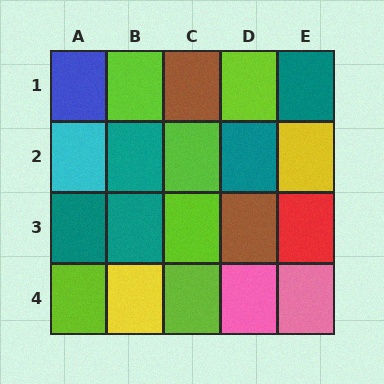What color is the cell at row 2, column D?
Teal.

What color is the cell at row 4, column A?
Lime.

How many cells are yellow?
2 cells are yellow.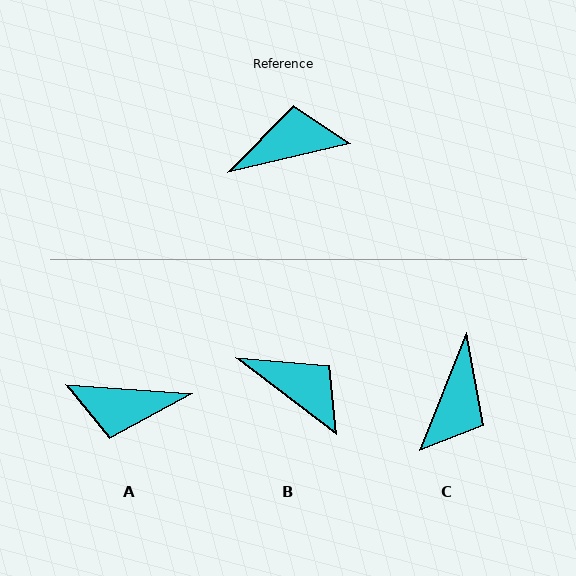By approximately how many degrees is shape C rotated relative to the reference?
Approximately 124 degrees clockwise.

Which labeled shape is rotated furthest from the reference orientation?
A, about 163 degrees away.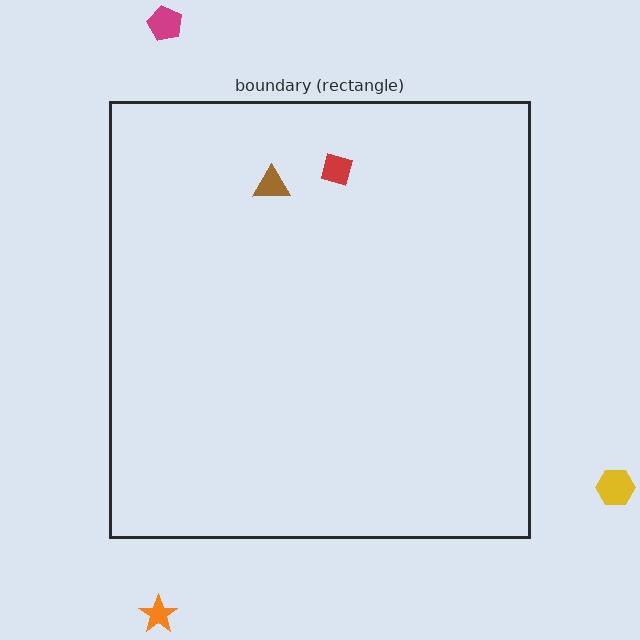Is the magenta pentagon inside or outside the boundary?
Outside.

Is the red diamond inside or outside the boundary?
Inside.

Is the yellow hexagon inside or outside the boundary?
Outside.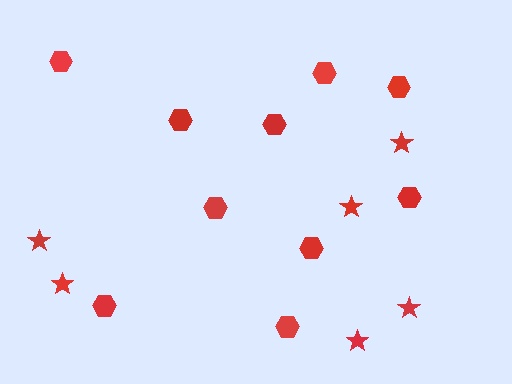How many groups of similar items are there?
There are 2 groups: one group of stars (6) and one group of hexagons (10).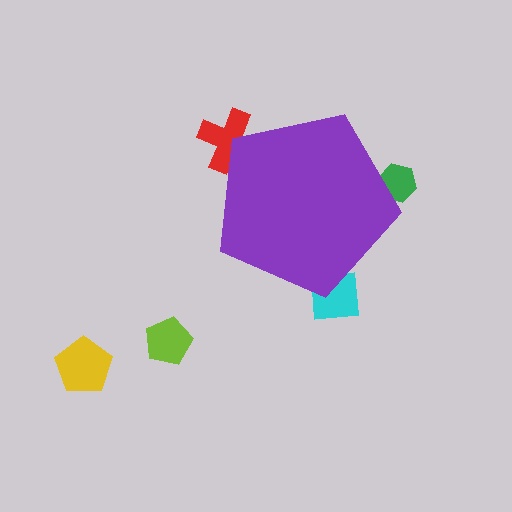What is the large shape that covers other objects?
A purple pentagon.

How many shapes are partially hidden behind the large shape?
3 shapes are partially hidden.